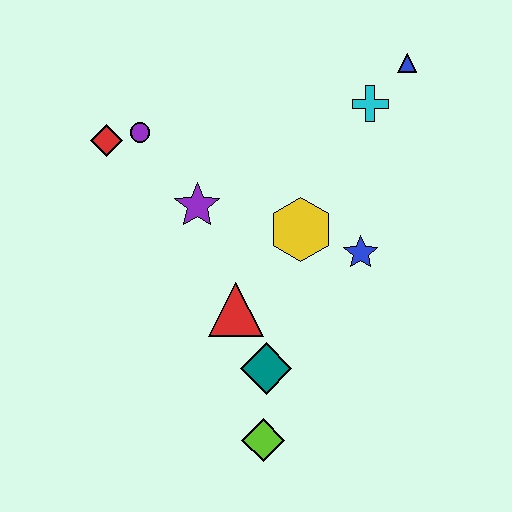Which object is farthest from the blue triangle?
The lime diamond is farthest from the blue triangle.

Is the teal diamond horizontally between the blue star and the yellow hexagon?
No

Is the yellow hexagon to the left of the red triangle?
No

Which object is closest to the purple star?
The purple circle is closest to the purple star.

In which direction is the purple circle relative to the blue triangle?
The purple circle is to the left of the blue triangle.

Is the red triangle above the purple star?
No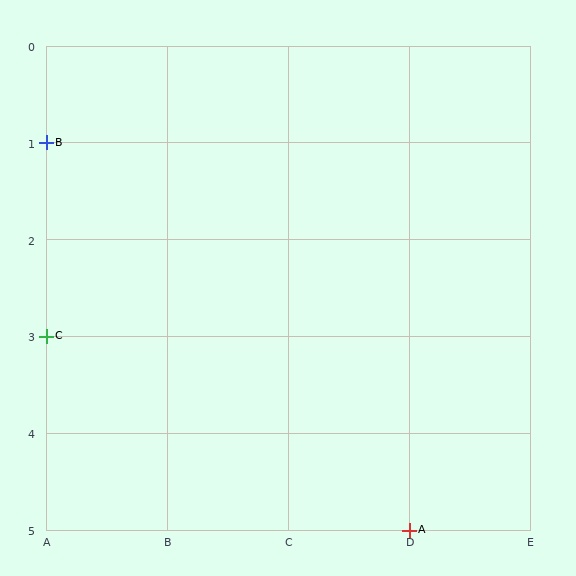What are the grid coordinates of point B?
Point B is at grid coordinates (A, 1).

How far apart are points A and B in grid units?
Points A and B are 3 columns and 4 rows apart (about 5.0 grid units diagonally).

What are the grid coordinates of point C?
Point C is at grid coordinates (A, 3).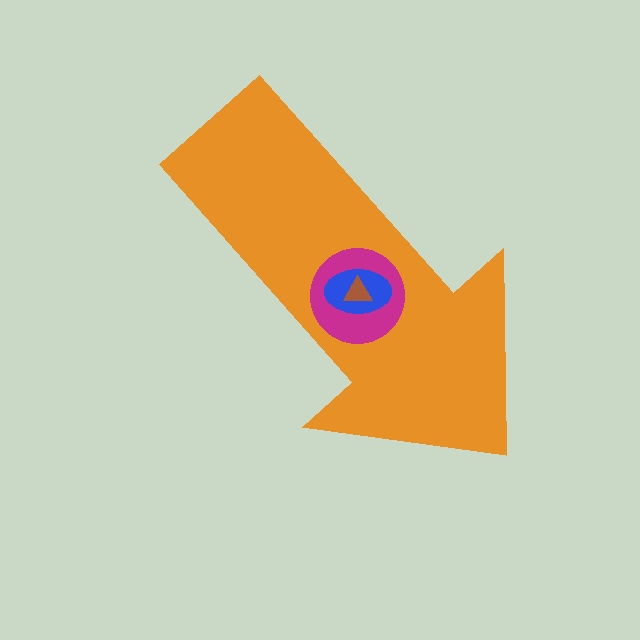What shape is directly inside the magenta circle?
The blue ellipse.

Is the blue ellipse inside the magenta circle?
Yes.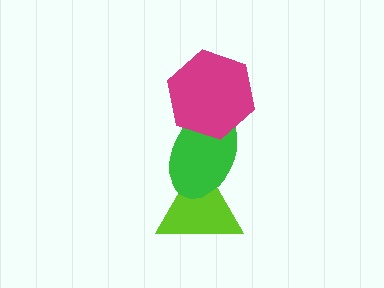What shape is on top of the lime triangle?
The green ellipse is on top of the lime triangle.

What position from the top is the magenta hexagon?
The magenta hexagon is 1st from the top.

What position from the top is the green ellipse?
The green ellipse is 2nd from the top.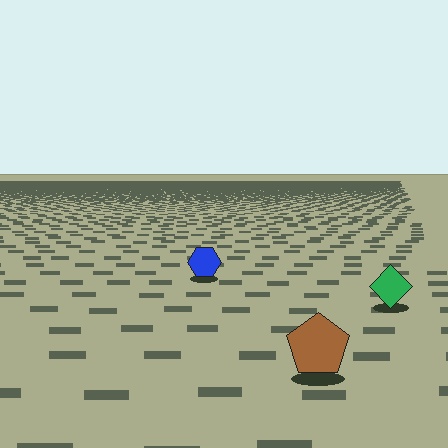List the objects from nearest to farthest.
From nearest to farthest: the brown pentagon, the green diamond, the blue hexagon.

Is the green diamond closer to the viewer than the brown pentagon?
No. The brown pentagon is closer — you can tell from the texture gradient: the ground texture is coarser near it.